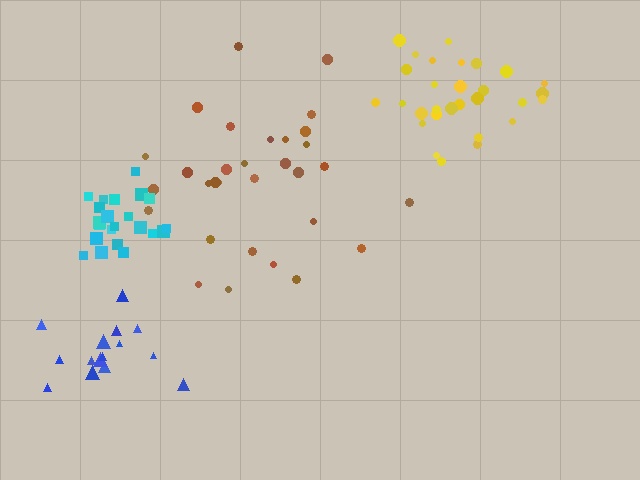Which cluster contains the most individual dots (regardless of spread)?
Brown (31).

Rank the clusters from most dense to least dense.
cyan, yellow, blue, brown.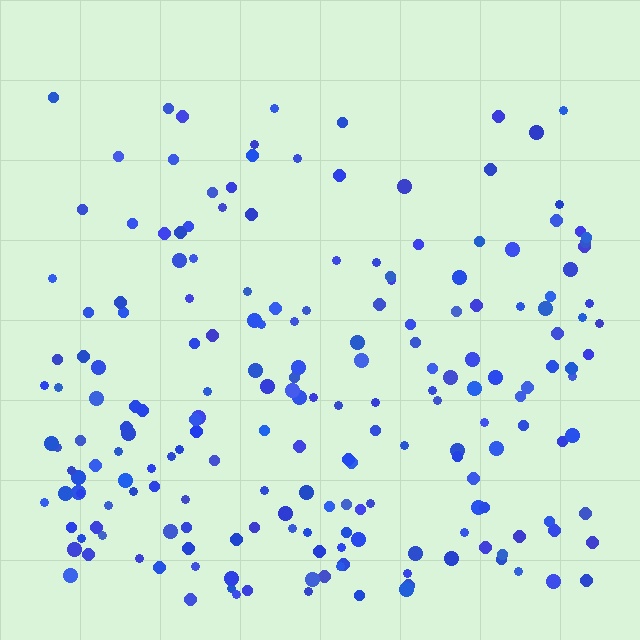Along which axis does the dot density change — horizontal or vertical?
Vertical.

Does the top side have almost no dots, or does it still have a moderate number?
Still a moderate number, just noticeably fewer than the bottom.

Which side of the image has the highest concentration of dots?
The bottom.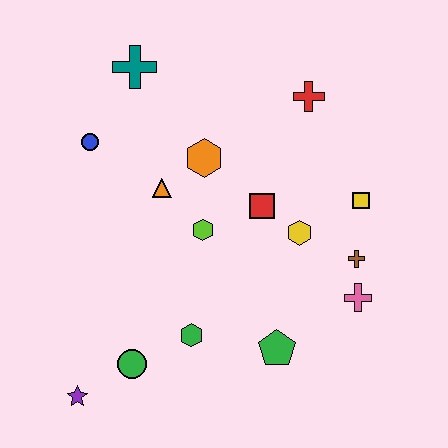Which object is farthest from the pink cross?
The teal cross is farthest from the pink cross.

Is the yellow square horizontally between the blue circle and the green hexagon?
No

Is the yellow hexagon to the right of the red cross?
No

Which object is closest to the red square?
The yellow hexagon is closest to the red square.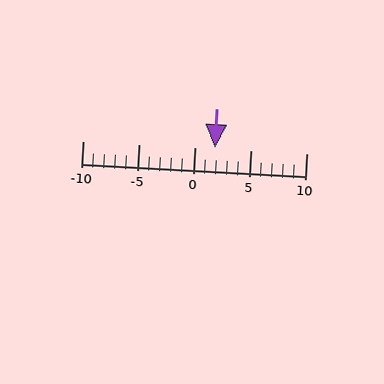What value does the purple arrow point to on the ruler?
The purple arrow points to approximately 2.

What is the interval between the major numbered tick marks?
The major tick marks are spaced 5 units apart.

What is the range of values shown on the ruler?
The ruler shows values from -10 to 10.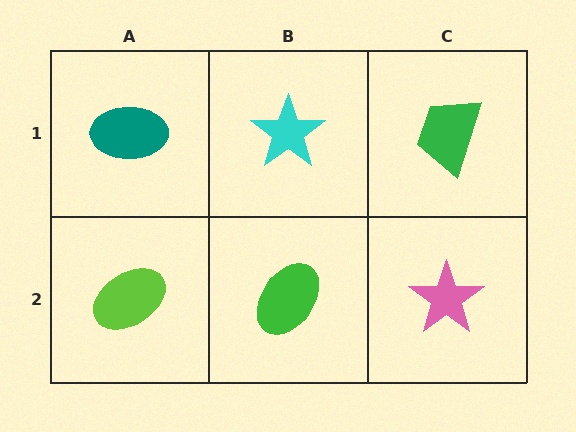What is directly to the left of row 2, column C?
A green ellipse.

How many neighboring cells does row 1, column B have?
3.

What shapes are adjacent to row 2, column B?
A cyan star (row 1, column B), a lime ellipse (row 2, column A), a pink star (row 2, column C).